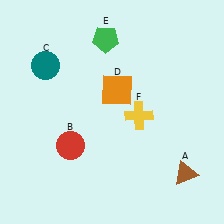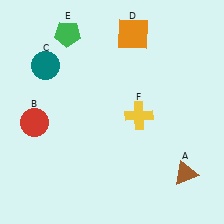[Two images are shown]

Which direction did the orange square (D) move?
The orange square (D) moved up.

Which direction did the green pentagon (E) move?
The green pentagon (E) moved left.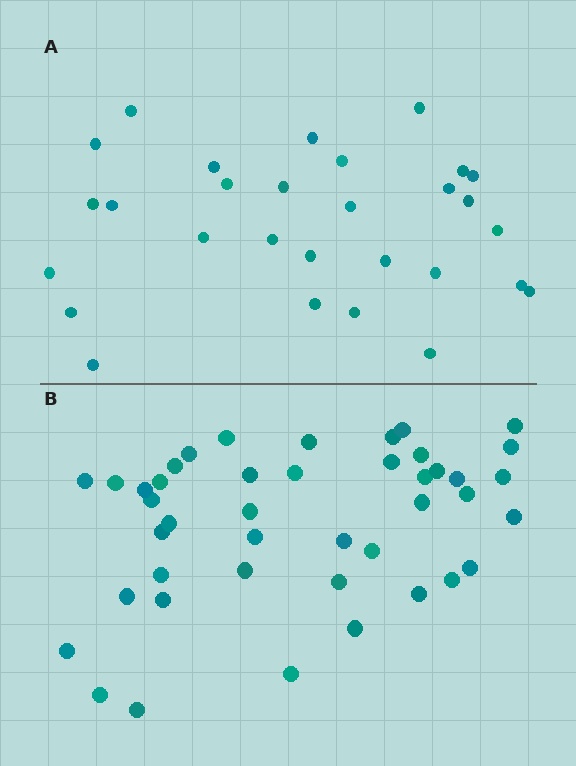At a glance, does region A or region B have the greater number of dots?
Region B (the bottom region) has more dots.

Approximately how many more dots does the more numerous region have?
Region B has approximately 15 more dots than region A.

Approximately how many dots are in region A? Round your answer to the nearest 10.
About 30 dots. (The exact count is 29, which rounds to 30.)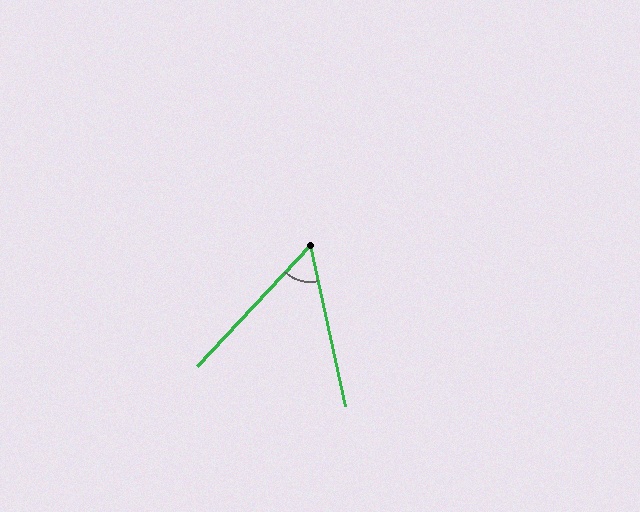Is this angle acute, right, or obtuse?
It is acute.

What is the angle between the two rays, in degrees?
Approximately 55 degrees.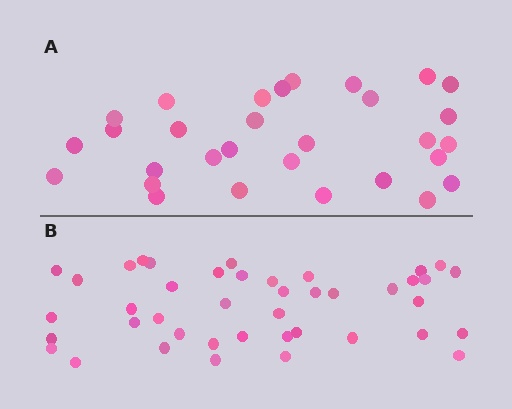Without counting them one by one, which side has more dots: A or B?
Region B (the bottom region) has more dots.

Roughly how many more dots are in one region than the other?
Region B has roughly 12 or so more dots than region A.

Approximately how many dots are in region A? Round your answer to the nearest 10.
About 30 dots.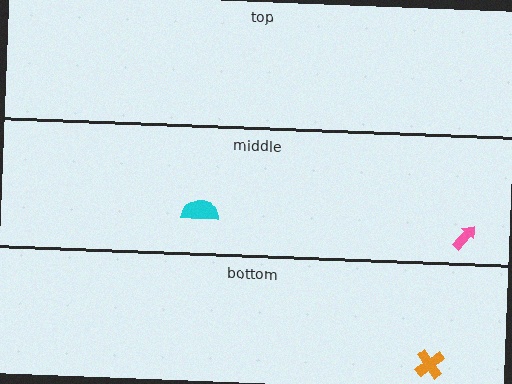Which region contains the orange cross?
The bottom region.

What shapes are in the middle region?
The pink arrow, the cyan semicircle.